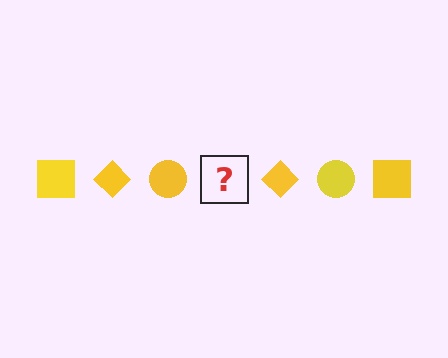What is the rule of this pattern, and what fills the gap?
The rule is that the pattern cycles through square, diamond, circle shapes in yellow. The gap should be filled with a yellow square.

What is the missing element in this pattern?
The missing element is a yellow square.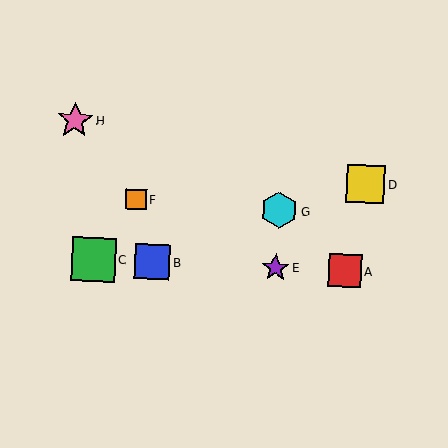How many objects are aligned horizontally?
4 objects (A, B, C, E) are aligned horizontally.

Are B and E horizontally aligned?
Yes, both are at y≈262.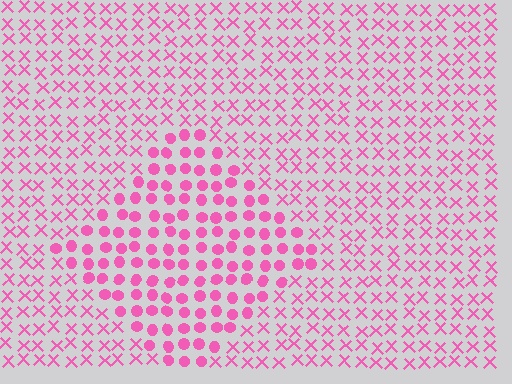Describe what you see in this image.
The image is filled with small pink elements arranged in a uniform grid. A diamond-shaped region contains circles, while the surrounding area contains X marks. The boundary is defined purely by the change in element shape.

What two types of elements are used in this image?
The image uses circles inside the diamond region and X marks outside it.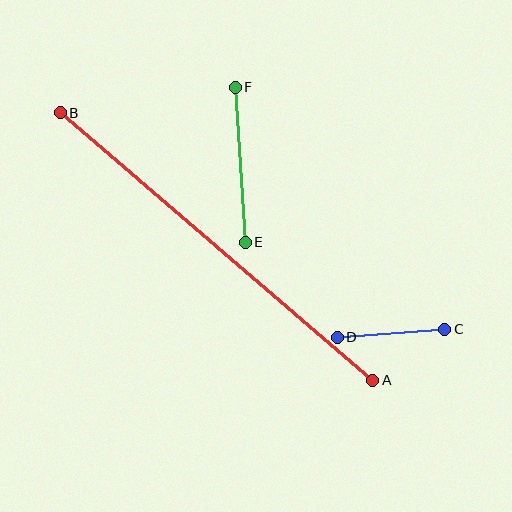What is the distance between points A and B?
The distance is approximately 411 pixels.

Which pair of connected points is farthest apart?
Points A and B are farthest apart.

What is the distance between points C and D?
The distance is approximately 108 pixels.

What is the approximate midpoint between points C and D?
The midpoint is at approximately (391, 333) pixels.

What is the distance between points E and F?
The distance is approximately 155 pixels.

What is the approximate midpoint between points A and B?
The midpoint is at approximately (217, 247) pixels.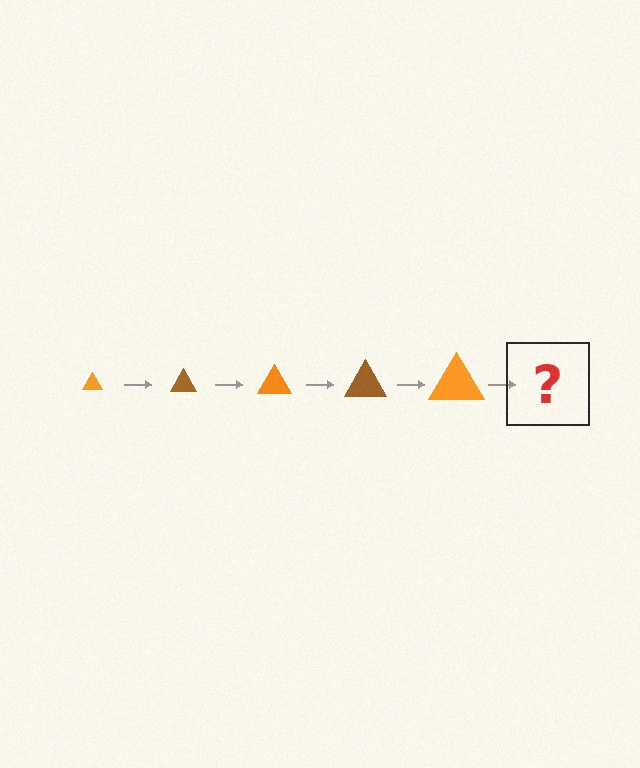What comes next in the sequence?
The next element should be a brown triangle, larger than the previous one.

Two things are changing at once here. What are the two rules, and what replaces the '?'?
The two rules are that the triangle grows larger each step and the color cycles through orange and brown. The '?' should be a brown triangle, larger than the previous one.